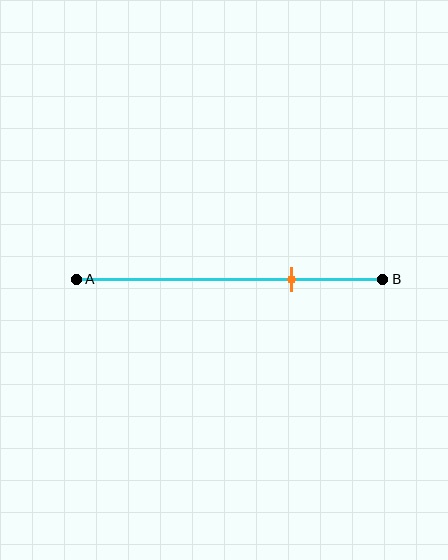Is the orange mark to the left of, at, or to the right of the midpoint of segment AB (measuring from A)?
The orange mark is to the right of the midpoint of segment AB.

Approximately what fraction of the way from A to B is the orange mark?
The orange mark is approximately 70% of the way from A to B.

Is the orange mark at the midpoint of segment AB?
No, the mark is at about 70% from A, not at the 50% midpoint.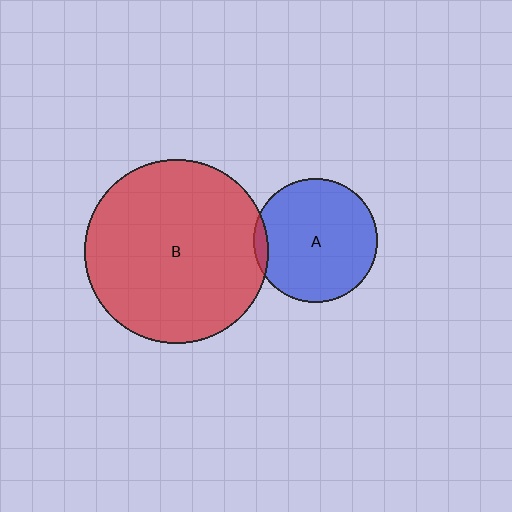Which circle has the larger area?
Circle B (red).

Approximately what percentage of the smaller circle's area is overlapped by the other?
Approximately 5%.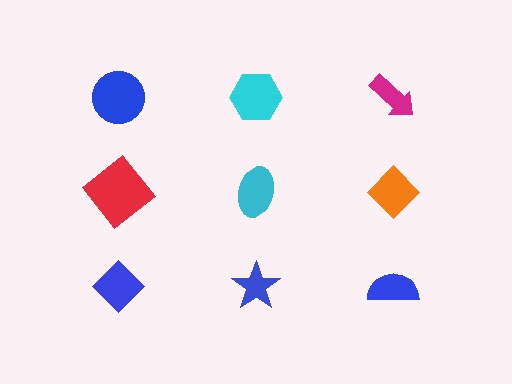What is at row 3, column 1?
A blue diamond.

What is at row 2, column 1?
A red diamond.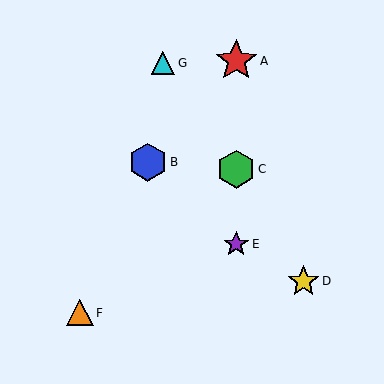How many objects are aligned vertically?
3 objects (A, C, E) are aligned vertically.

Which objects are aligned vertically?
Objects A, C, E are aligned vertically.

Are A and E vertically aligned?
Yes, both are at x≈236.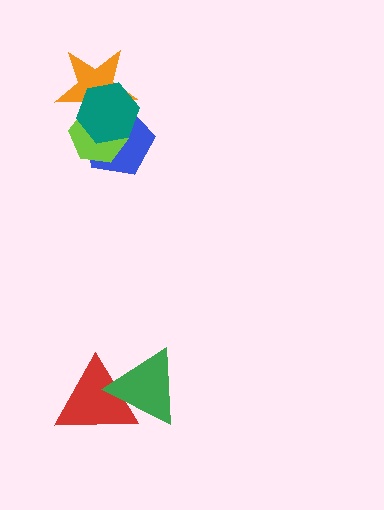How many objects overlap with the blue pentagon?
3 objects overlap with the blue pentagon.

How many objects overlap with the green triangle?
1 object overlaps with the green triangle.